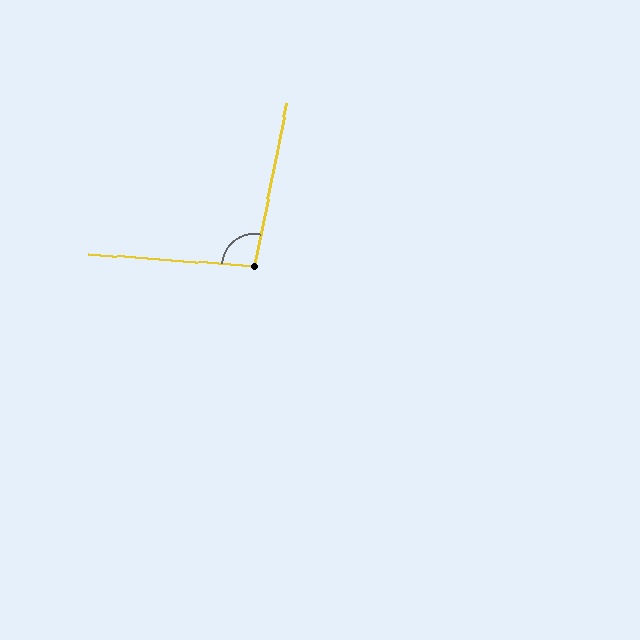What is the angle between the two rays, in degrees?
Approximately 97 degrees.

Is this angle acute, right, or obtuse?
It is obtuse.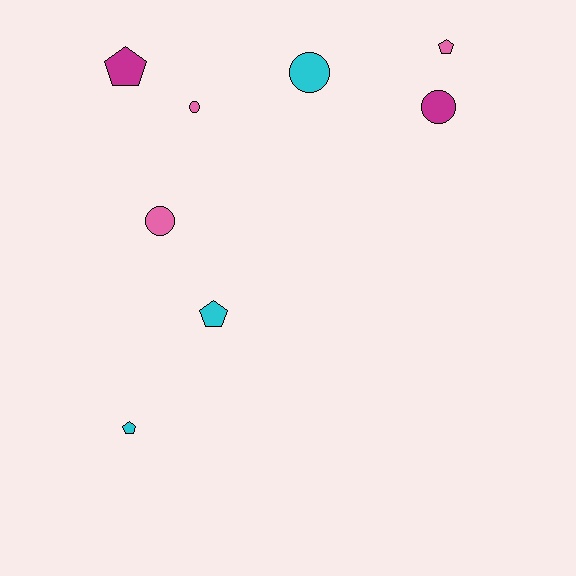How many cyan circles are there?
There is 1 cyan circle.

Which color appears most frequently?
Pink, with 3 objects.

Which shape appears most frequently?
Pentagon, with 4 objects.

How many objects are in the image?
There are 8 objects.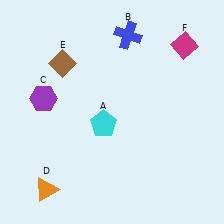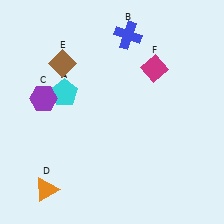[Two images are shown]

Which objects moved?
The objects that moved are: the cyan pentagon (A), the magenta diamond (F).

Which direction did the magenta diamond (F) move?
The magenta diamond (F) moved left.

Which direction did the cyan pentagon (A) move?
The cyan pentagon (A) moved left.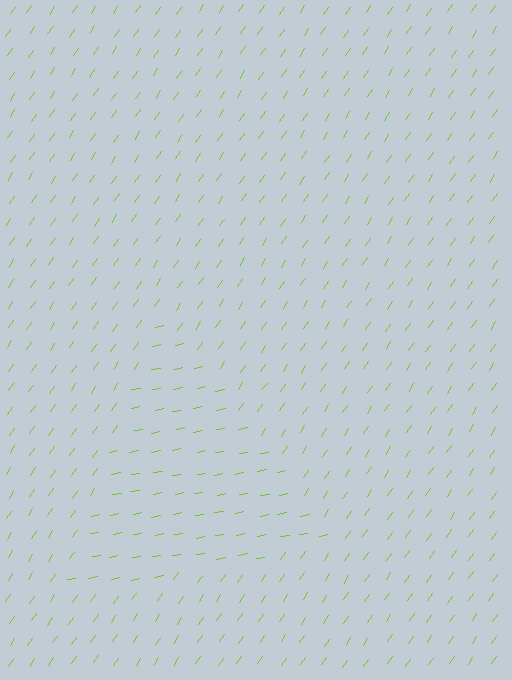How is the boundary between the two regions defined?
The boundary is defined purely by a change in line orientation (approximately 45 degrees difference). All lines are the same color and thickness.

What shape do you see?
I see a triangle.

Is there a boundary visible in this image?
Yes, there is a texture boundary formed by a change in line orientation.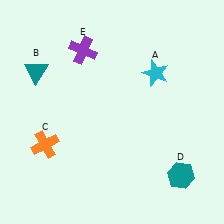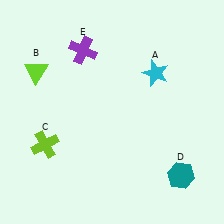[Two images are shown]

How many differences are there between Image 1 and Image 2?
There are 2 differences between the two images.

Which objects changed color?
B changed from teal to lime. C changed from orange to lime.